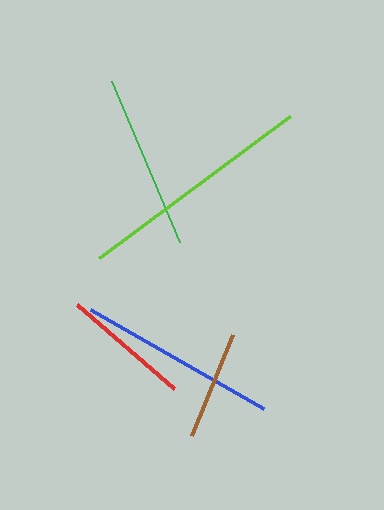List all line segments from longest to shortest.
From longest to shortest: lime, blue, green, red, brown.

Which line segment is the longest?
The lime line is the longest at approximately 238 pixels.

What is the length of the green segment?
The green segment is approximately 175 pixels long.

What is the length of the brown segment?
The brown segment is approximately 109 pixels long.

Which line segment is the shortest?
The brown line is the shortest at approximately 109 pixels.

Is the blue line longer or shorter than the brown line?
The blue line is longer than the brown line.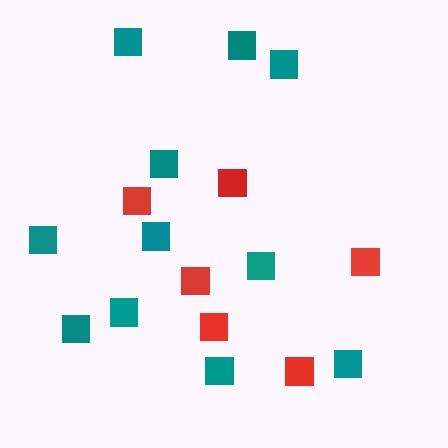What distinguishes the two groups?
There are 2 groups: one group of teal squares (11) and one group of red squares (6).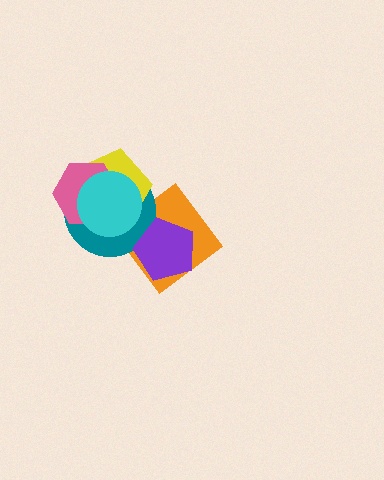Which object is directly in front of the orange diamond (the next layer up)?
The teal circle is directly in front of the orange diamond.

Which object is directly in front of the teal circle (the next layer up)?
The yellow pentagon is directly in front of the teal circle.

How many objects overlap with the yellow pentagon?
3 objects overlap with the yellow pentagon.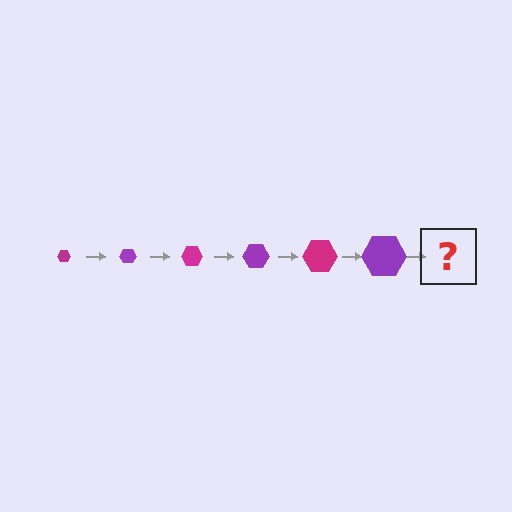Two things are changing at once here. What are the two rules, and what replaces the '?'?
The two rules are that the hexagon grows larger each step and the color cycles through magenta and purple. The '?' should be a magenta hexagon, larger than the previous one.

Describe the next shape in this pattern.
It should be a magenta hexagon, larger than the previous one.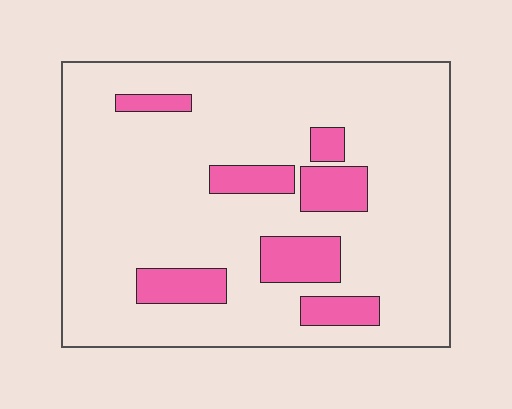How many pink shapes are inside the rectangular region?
7.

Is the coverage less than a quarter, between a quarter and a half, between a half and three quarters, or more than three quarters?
Less than a quarter.